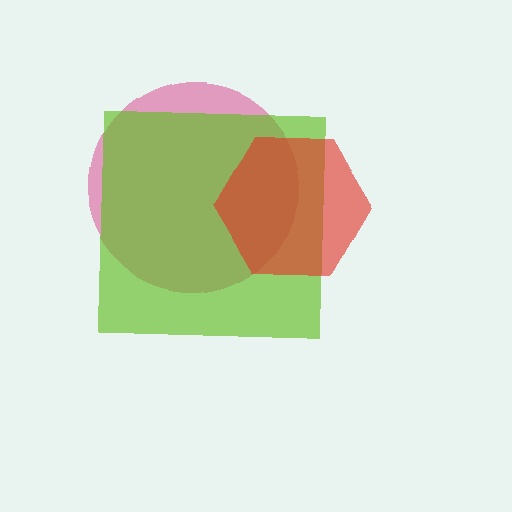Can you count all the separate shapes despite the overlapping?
Yes, there are 3 separate shapes.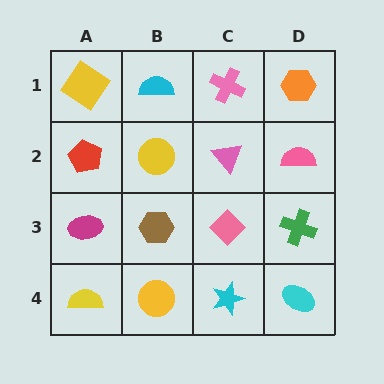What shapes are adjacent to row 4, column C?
A pink diamond (row 3, column C), a yellow circle (row 4, column B), a cyan ellipse (row 4, column D).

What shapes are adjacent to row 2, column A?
A yellow diamond (row 1, column A), a magenta ellipse (row 3, column A), a yellow circle (row 2, column B).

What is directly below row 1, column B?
A yellow circle.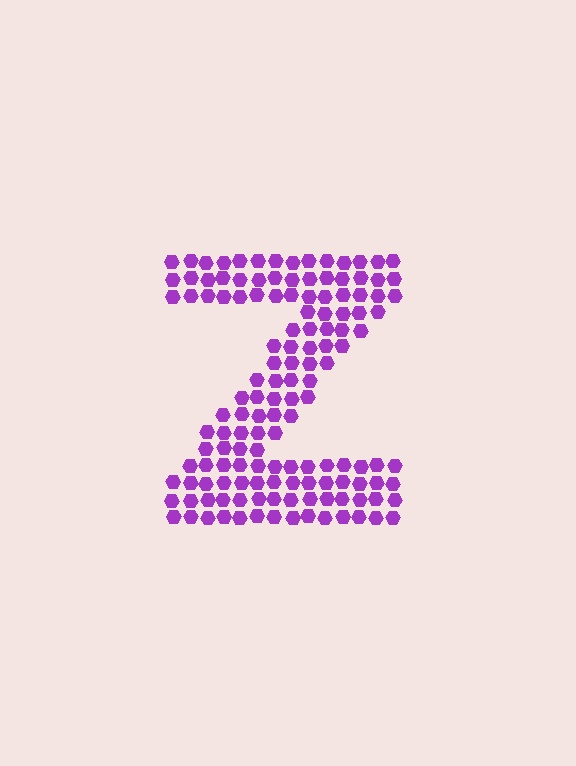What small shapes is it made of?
It is made of small hexagons.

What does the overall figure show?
The overall figure shows the letter Z.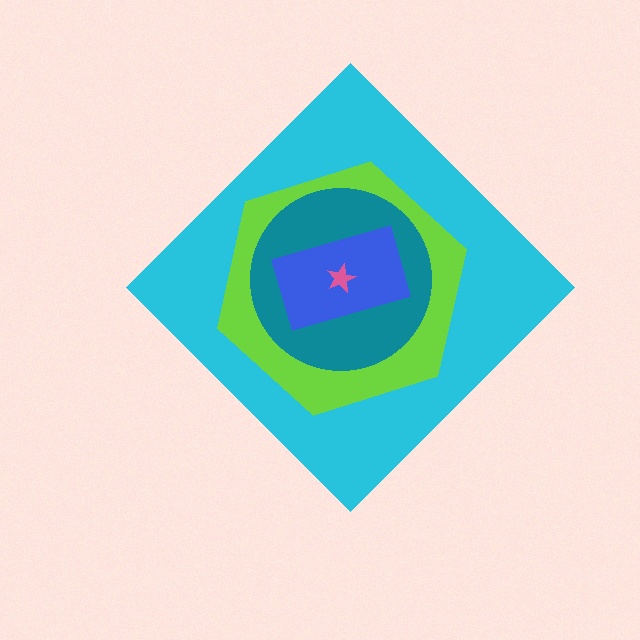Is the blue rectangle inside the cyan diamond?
Yes.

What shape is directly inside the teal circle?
The blue rectangle.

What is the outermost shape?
The cyan diamond.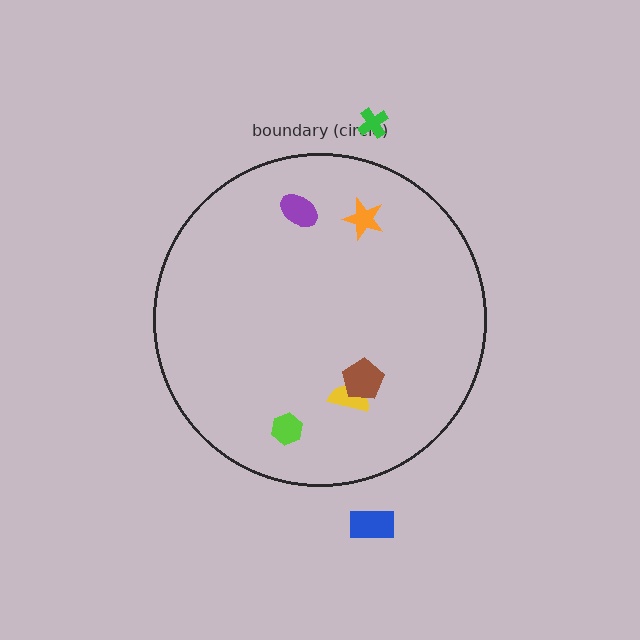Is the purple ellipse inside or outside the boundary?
Inside.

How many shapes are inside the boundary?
5 inside, 2 outside.